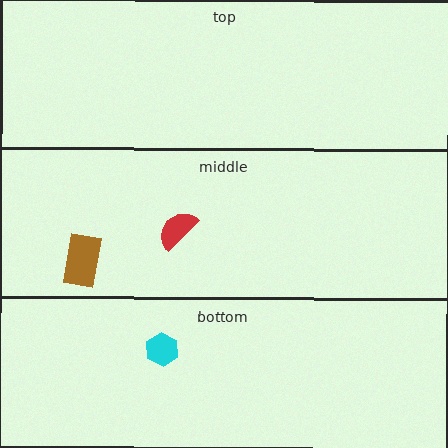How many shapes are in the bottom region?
1.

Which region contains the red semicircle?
The middle region.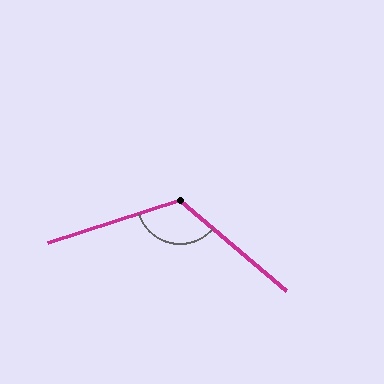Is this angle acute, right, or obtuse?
It is obtuse.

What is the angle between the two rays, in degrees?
Approximately 122 degrees.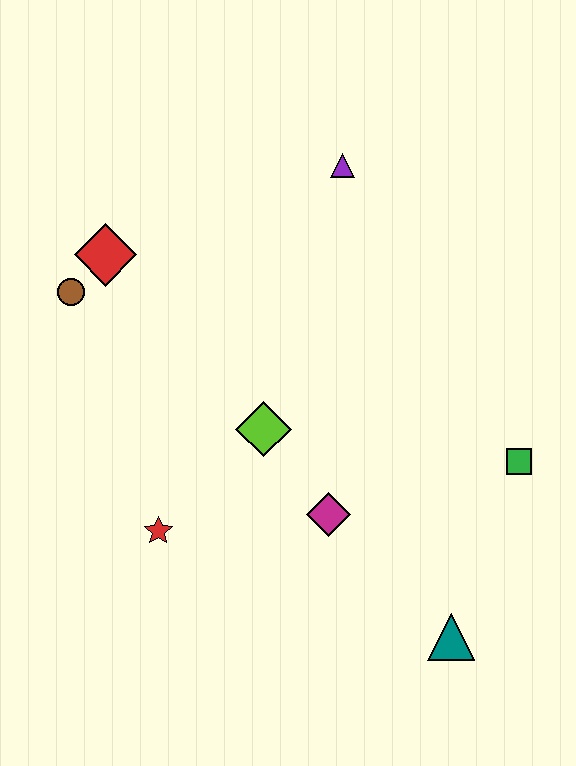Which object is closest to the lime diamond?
The magenta diamond is closest to the lime diamond.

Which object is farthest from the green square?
The brown circle is farthest from the green square.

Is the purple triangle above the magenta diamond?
Yes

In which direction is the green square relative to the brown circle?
The green square is to the right of the brown circle.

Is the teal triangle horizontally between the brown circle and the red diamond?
No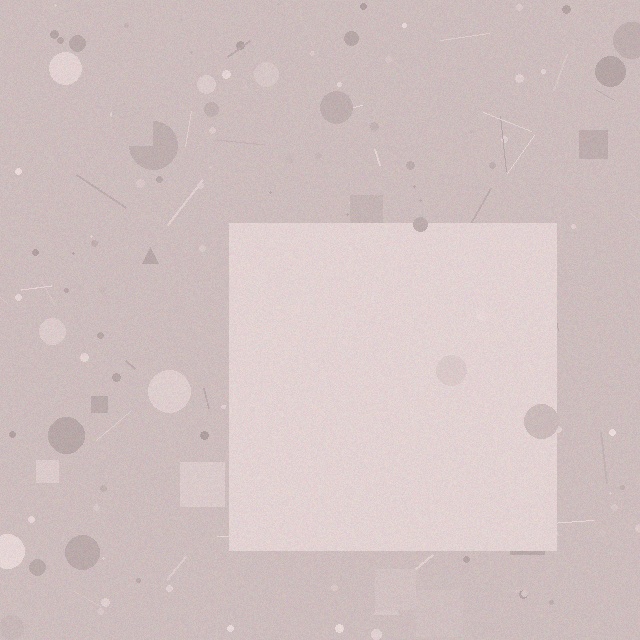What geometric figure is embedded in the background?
A square is embedded in the background.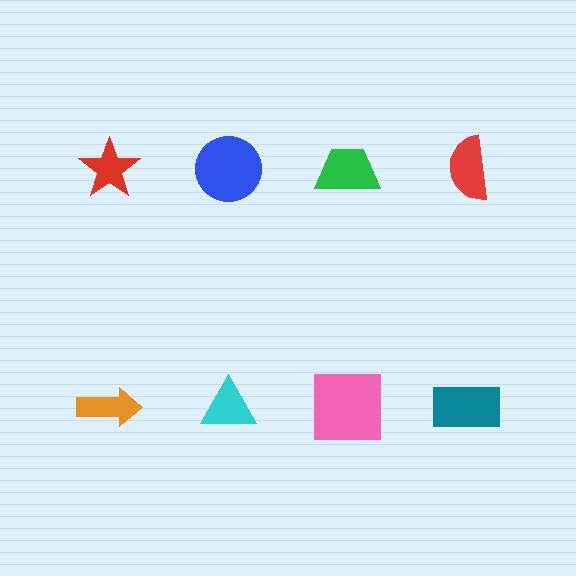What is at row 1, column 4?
A red semicircle.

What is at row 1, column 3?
A green trapezoid.